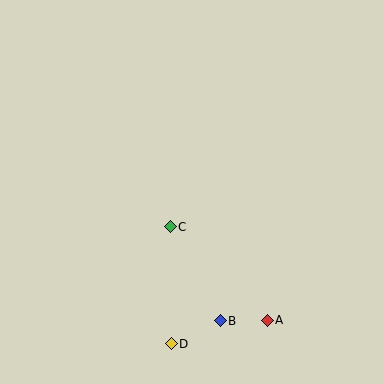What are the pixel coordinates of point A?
Point A is at (267, 320).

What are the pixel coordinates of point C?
Point C is at (170, 227).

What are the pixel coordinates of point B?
Point B is at (220, 321).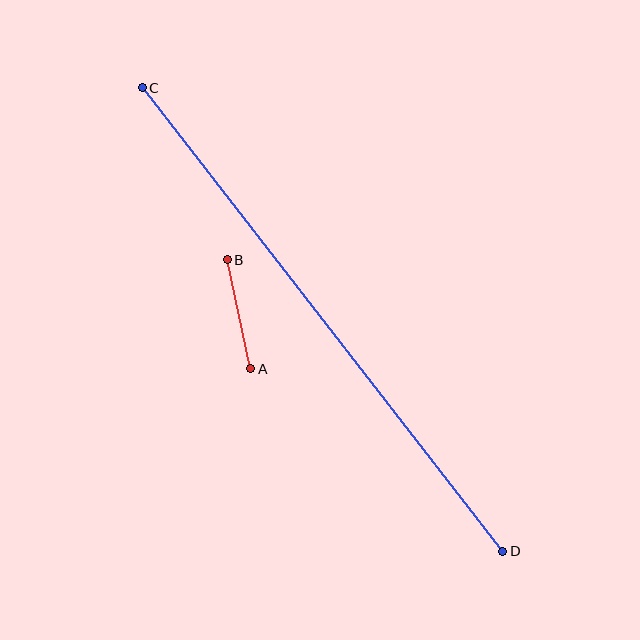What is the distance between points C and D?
The distance is approximately 587 pixels.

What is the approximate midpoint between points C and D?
The midpoint is at approximately (323, 319) pixels.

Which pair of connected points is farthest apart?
Points C and D are farthest apart.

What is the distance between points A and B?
The distance is approximately 111 pixels.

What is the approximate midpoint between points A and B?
The midpoint is at approximately (239, 314) pixels.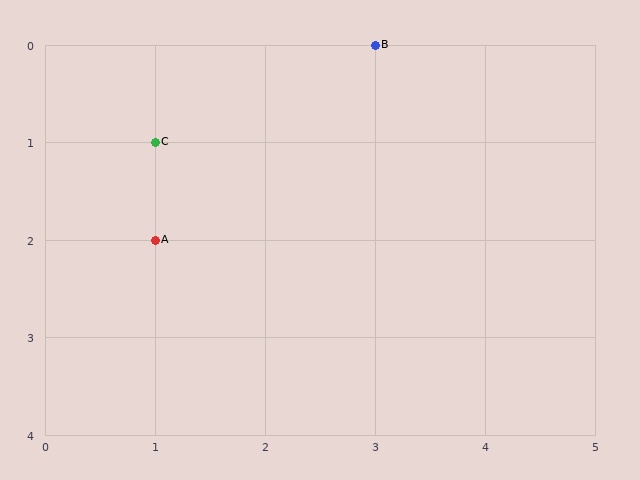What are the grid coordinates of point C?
Point C is at grid coordinates (1, 1).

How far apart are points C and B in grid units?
Points C and B are 2 columns and 1 row apart (about 2.2 grid units diagonally).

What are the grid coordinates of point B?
Point B is at grid coordinates (3, 0).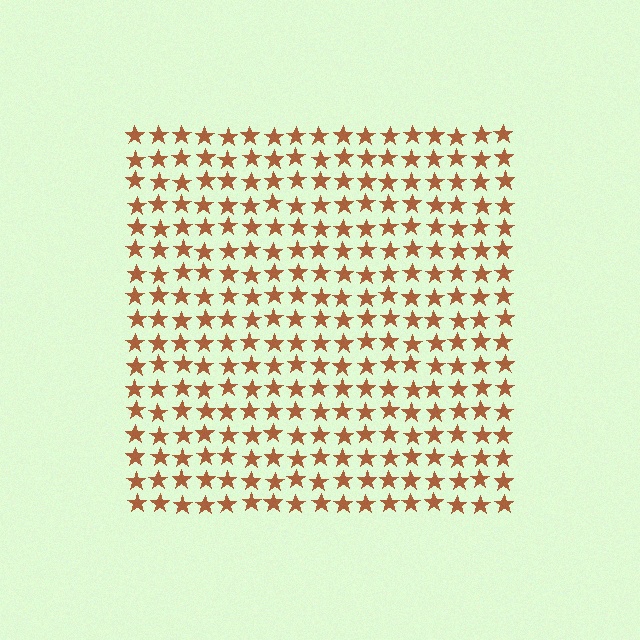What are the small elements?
The small elements are stars.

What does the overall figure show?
The overall figure shows a square.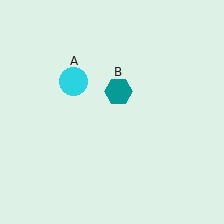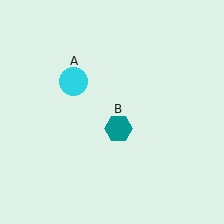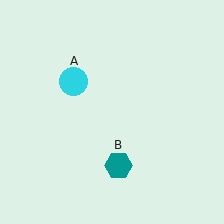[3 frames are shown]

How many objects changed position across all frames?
1 object changed position: teal hexagon (object B).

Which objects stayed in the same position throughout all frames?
Cyan circle (object A) remained stationary.